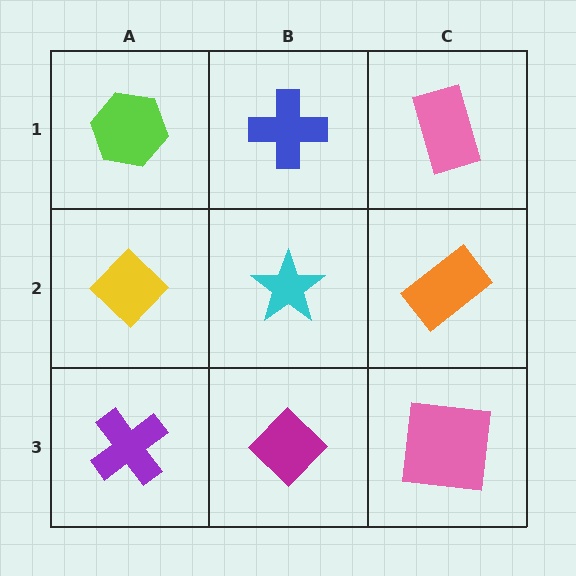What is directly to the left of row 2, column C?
A cyan star.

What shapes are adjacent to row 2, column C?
A pink rectangle (row 1, column C), a pink square (row 3, column C), a cyan star (row 2, column B).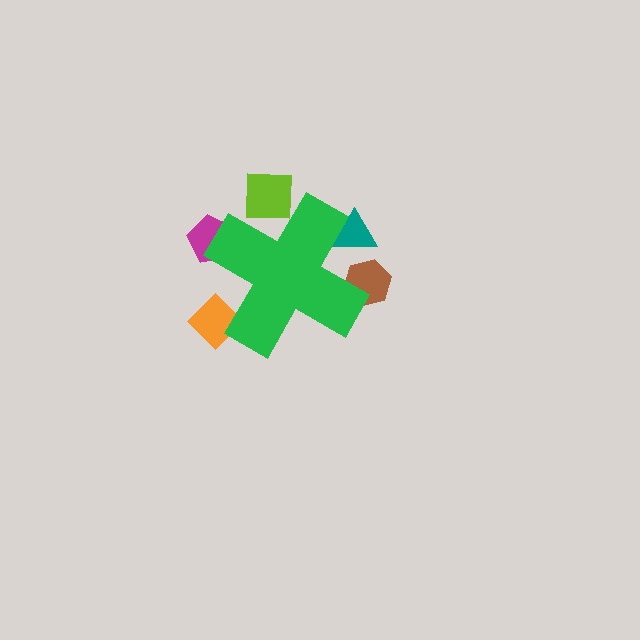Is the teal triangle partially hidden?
Yes, the teal triangle is partially hidden behind the green cross.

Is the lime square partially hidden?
Yes, the lime square is partially hidden behind the green cross.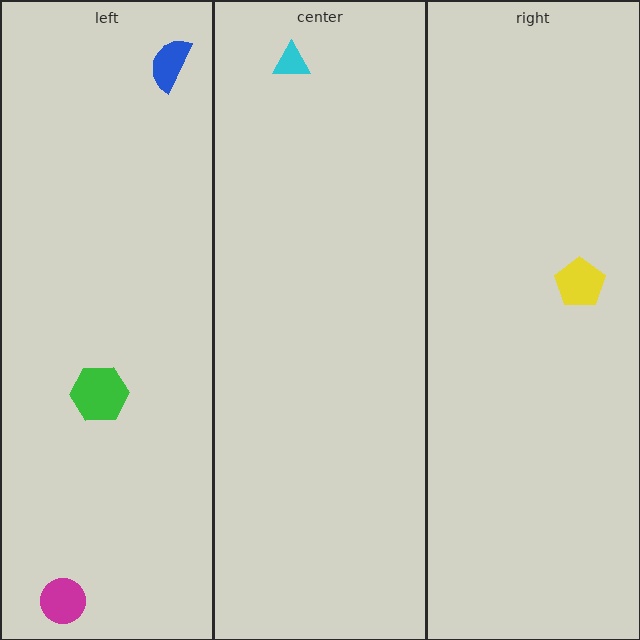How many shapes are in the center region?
1.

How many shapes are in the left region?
3.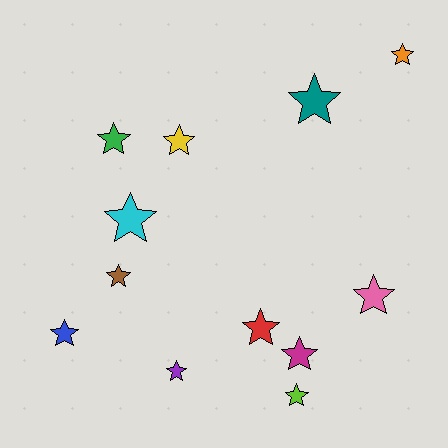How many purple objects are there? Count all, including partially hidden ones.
There is 1 purple object.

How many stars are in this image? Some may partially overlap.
There are 12 stars.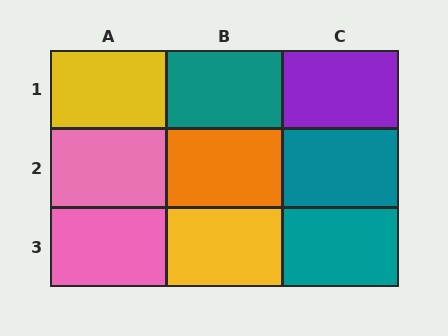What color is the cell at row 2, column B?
Orange.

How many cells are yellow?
2 cells are yellow.